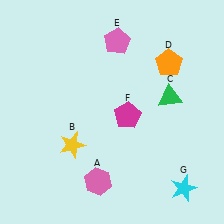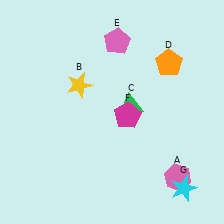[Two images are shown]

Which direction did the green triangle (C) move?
The green triangle (C) moved left.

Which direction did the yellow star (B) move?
The yellow star (B) moved up.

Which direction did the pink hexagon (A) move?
The pink hexagon (A) moved right.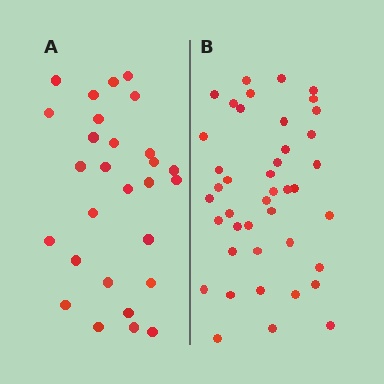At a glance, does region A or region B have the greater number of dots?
Region B (the right region) has more dots.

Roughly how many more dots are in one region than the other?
Region B has approximately 15 more dots than region A.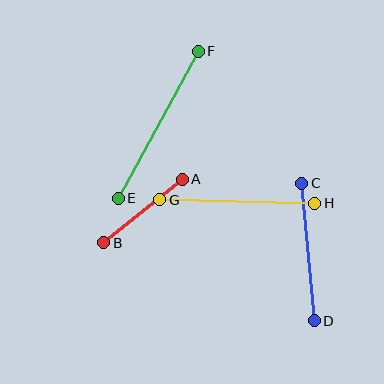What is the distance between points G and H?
The distance is approximately 155 pixels.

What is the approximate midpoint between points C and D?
The midpoint is at approximately (308, 252) pixels.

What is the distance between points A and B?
The distance is approximately 101 pixels.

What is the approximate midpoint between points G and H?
The midpoint is at approximately (237, 201) pixels.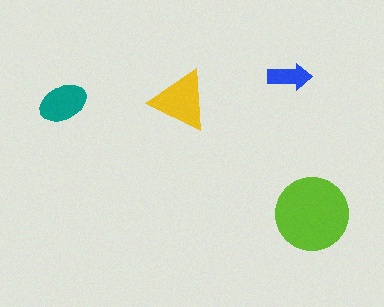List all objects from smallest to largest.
The blue arrow, the teal ellipse, the yellow triangle, the lime circle.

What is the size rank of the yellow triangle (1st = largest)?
2nd.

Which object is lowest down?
The lime circle is bottommost.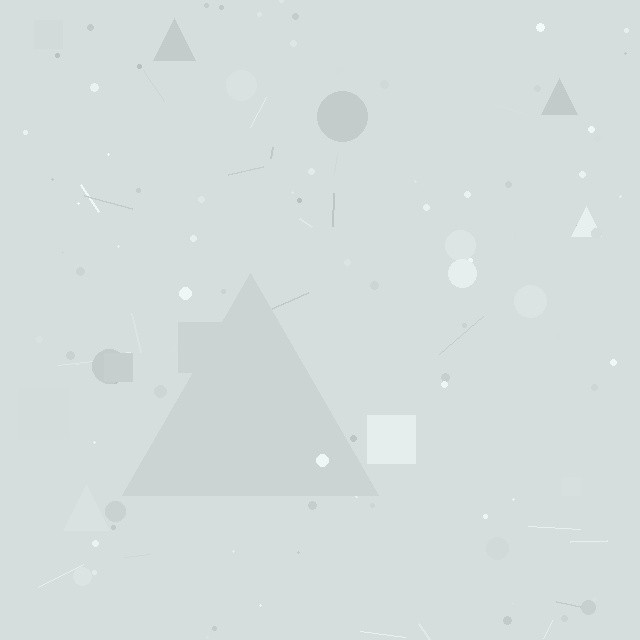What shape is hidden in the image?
A triangle is hidden in the image.